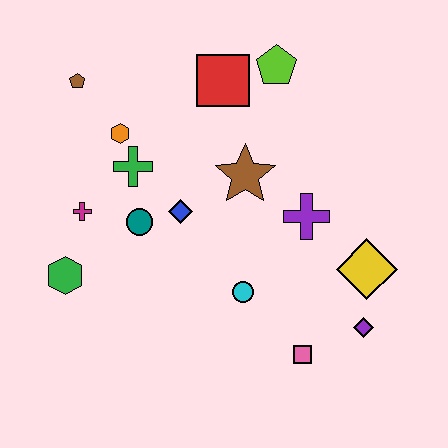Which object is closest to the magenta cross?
The teal circle is closest to the magenta cross.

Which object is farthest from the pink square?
The brown pentagon is farthest from the pink square.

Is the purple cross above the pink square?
Yes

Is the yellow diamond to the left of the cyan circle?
No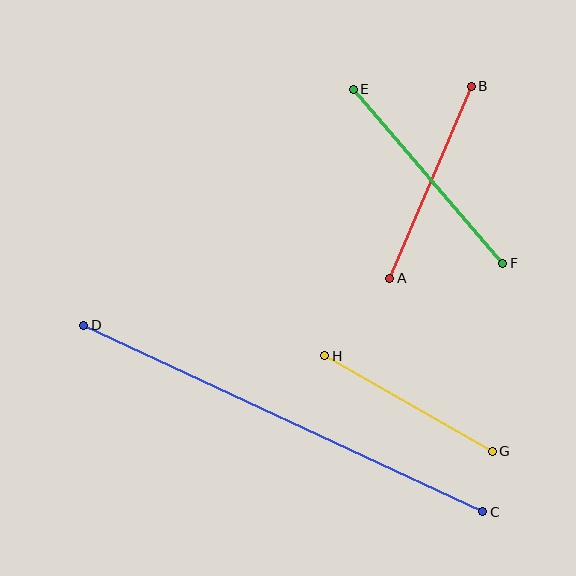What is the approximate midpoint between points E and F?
The midpoint is at approximately (428, 176) pixels.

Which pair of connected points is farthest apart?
Points C and D are farthest apart.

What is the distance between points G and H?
The distance is approximately 193 pixels.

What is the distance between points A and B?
The distance is approximately 209 pixels.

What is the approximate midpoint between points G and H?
The midpoint is at approximately (409, 404) pixels.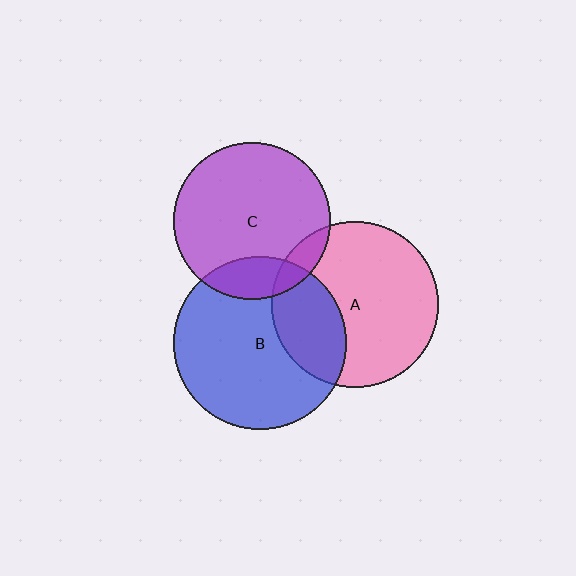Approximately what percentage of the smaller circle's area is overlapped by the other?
Approximately 10%.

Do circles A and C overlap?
Yes.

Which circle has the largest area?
Circle B (blue).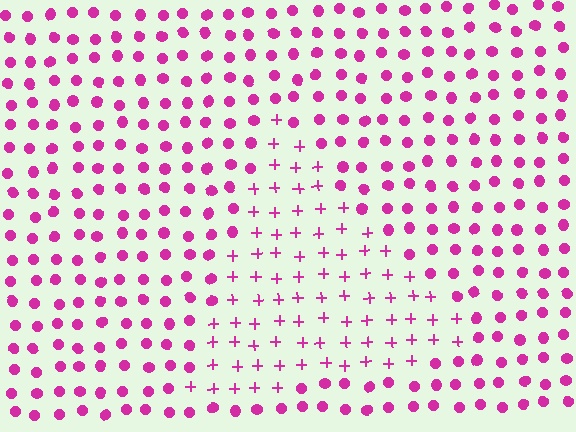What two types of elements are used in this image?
The image uses plus signs inside the triangle region and circles outside it.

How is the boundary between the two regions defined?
The boundary is defined by a change in element shape: plus signs inside vs. circles outside. All elements share the same color and spacing.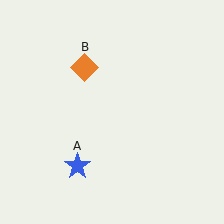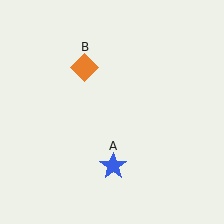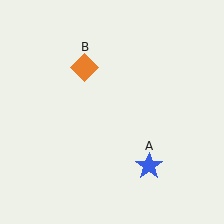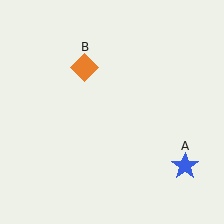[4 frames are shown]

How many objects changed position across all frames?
1 object changed position: blue star (object A).